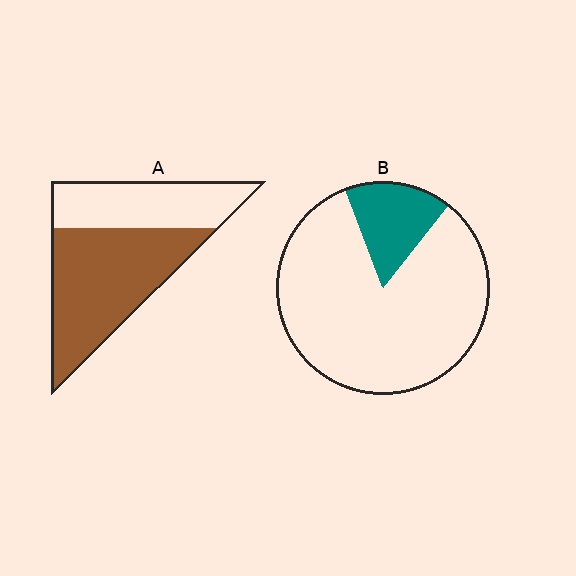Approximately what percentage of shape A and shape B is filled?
A is approximately 60% and B is approximately 15%.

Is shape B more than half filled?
No.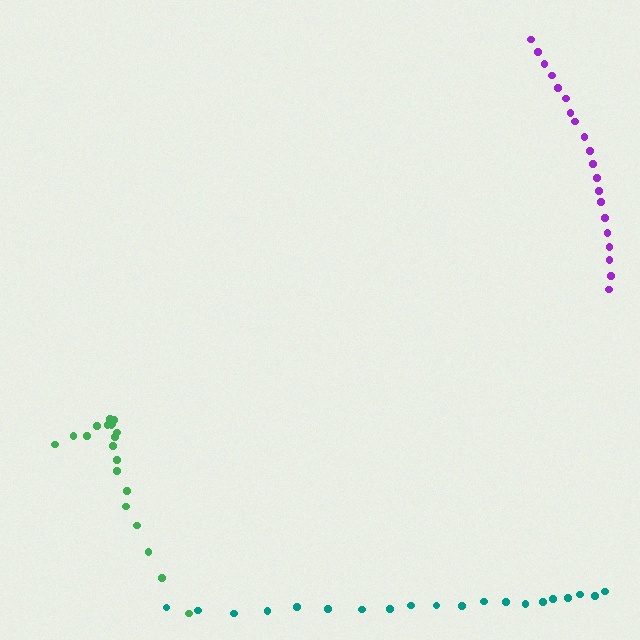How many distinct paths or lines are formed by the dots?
There are 3 distinct paths.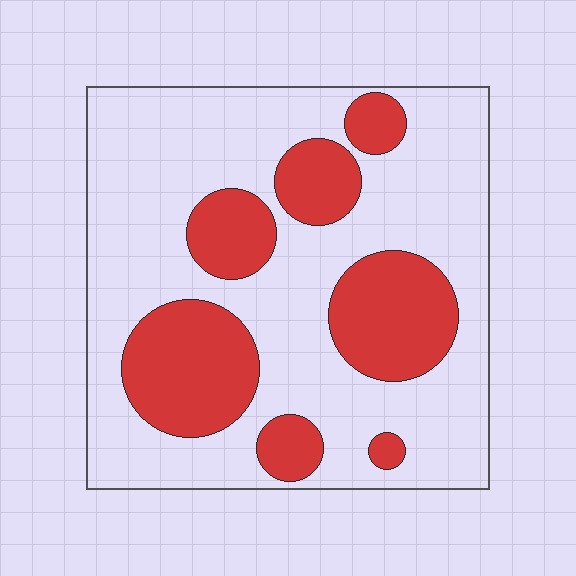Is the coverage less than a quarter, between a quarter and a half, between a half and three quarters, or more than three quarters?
Between a quarter and a half.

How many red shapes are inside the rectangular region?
7.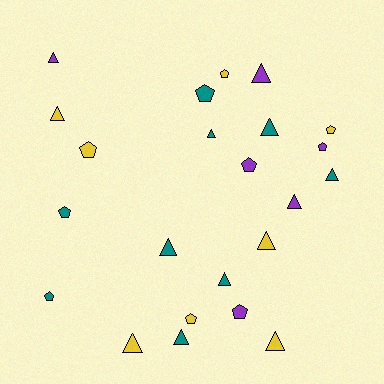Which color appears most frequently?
Teal, with 9 objects.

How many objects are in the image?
There are 23 objects.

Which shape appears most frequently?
Triangle, with 13 objects.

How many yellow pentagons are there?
There are 4 yellow pentagons.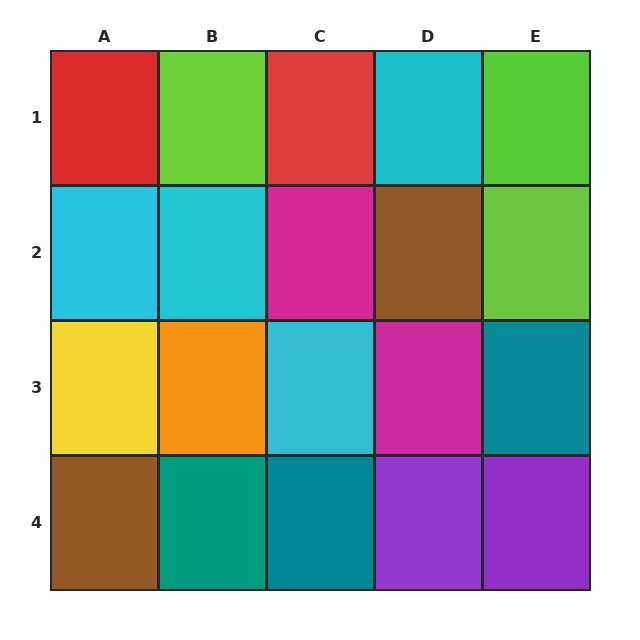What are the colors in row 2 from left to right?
Cyan, cyan, magenta, brown, lime.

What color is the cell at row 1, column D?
Cyan.